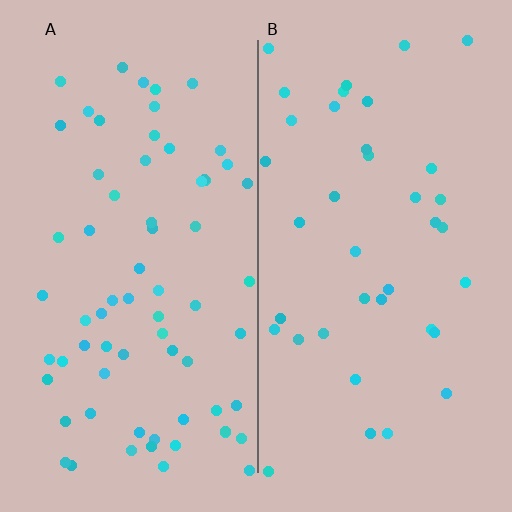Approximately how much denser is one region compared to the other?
Approximately 1.8× — region A over region B.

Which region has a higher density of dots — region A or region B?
A (the left).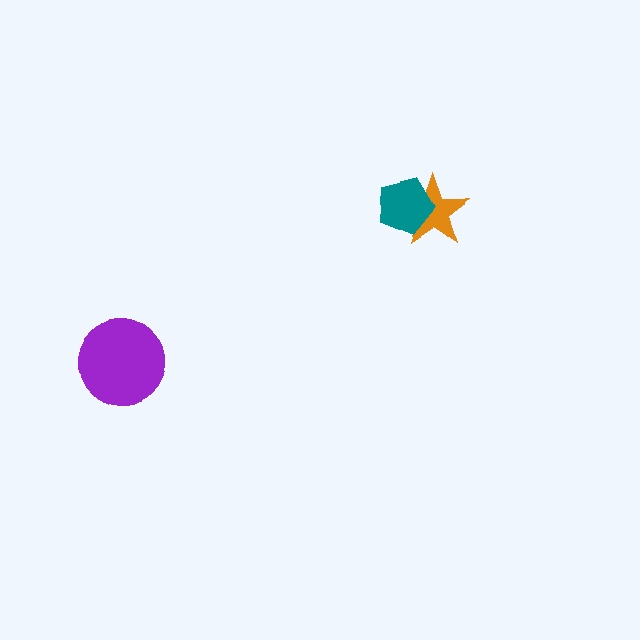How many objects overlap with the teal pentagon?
1 object overlaps with the teal pentagon.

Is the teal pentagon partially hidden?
No, no other shape covers it.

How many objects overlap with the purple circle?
0 objects overlap with the purple circle.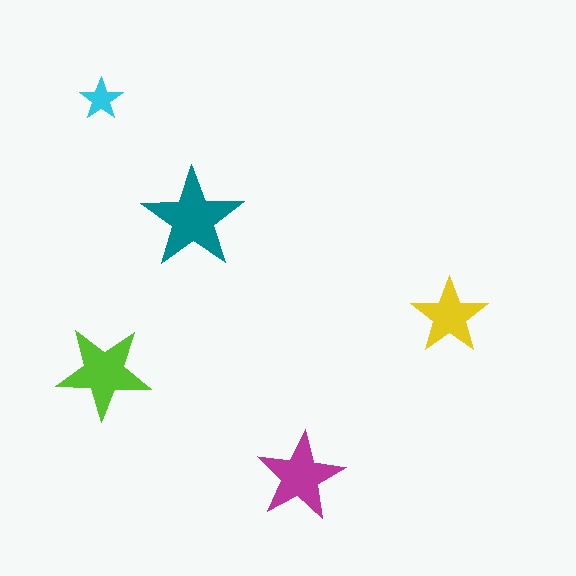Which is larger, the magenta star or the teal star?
The teal one.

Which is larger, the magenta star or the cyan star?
The magenta one.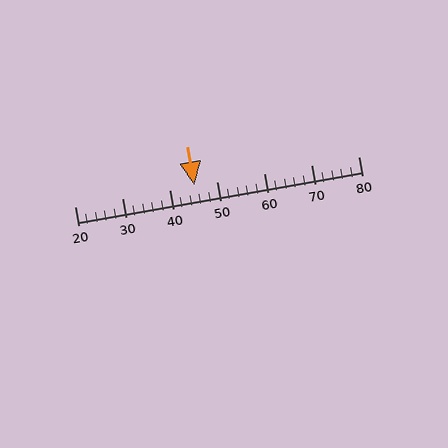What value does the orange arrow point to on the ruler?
The orange arrow points to approximately 45.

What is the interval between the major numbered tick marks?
The major tick marks are spaced 10 units apart.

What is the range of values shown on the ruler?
The ruler shows values from 20 to 80.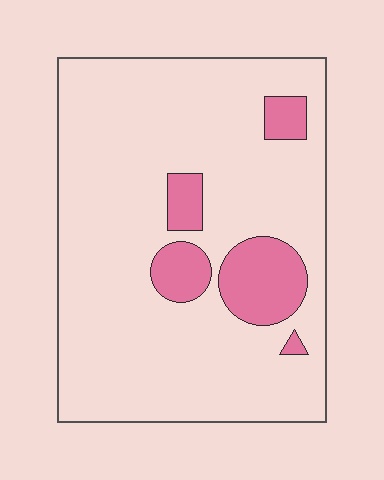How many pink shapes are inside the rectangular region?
5.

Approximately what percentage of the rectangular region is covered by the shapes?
Approximately 15%.